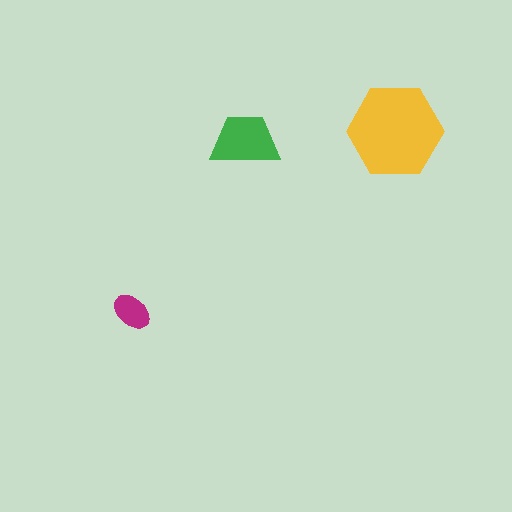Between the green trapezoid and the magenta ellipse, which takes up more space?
The green trapezoid.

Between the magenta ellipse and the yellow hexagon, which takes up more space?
The yellow hexagon.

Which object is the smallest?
The magenta ellipse.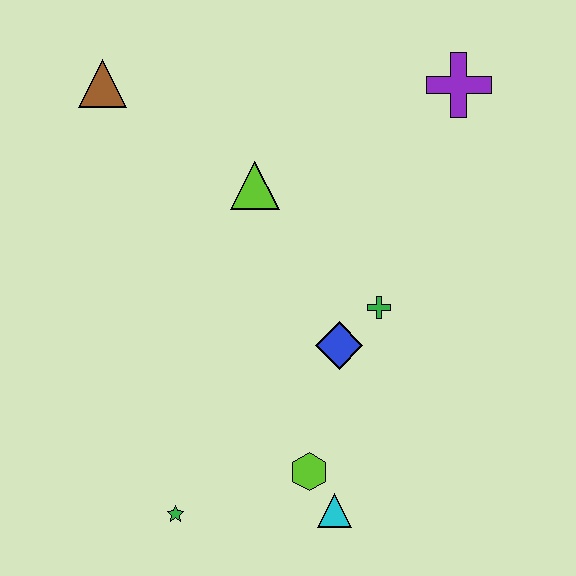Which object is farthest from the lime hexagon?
The brown triangle is farthest from the lime hexagon.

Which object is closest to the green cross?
The blue diamond is closest to the green cross.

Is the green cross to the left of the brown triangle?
No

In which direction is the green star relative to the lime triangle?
The green star is below the lime triangle.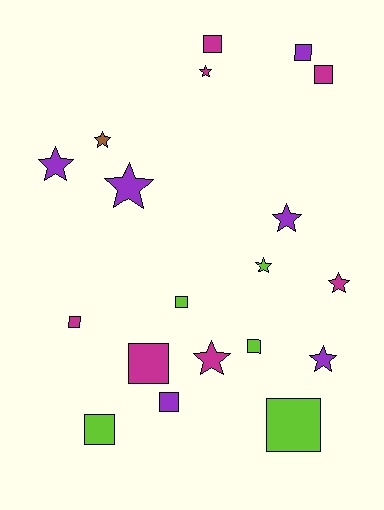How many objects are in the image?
There are 19 objects.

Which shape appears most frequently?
Square, with 10 objects.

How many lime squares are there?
There are 4 lime squares.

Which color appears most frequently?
Magenta, with 7 objects.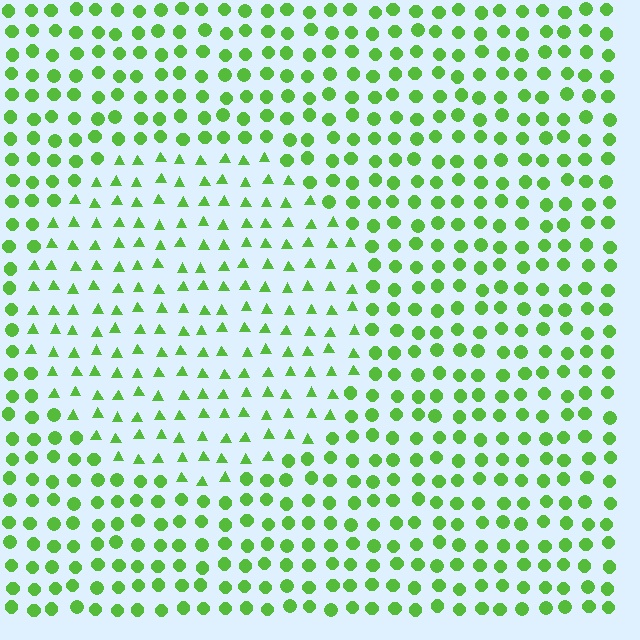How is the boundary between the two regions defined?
The boundary is defined by a change in element shape: triangles inside vs. circles outside. All elements share the same color and spacing.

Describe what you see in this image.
The image is filled with small lime elements arranged in a uniform grid. A circle-shaped region contains triangles, while the surrounding area contains circles. The boundary is defined purely by the change in element shape.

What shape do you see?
I see a circle.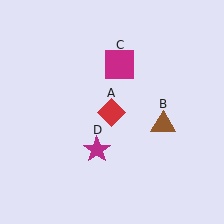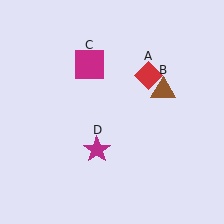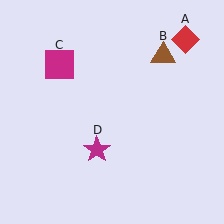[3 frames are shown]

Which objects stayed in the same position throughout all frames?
Magenta star (object D) remained stationary.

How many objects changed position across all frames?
3 objects changed position: red diamond (object A), brown triangle (object B), magenta square (object C).